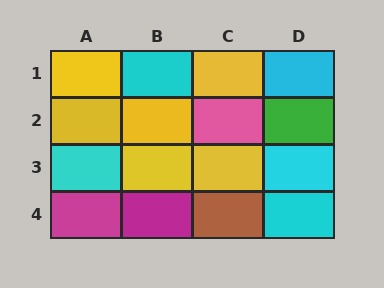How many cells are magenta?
2 cells are magenta.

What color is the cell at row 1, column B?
Cyan.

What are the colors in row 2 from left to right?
Yellow, yellow, pink, green.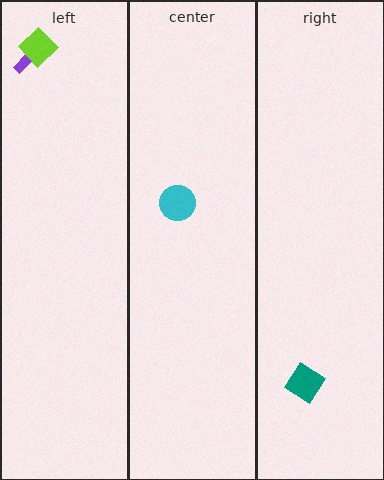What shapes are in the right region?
The teal diamond.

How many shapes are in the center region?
1.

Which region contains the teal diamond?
The right region.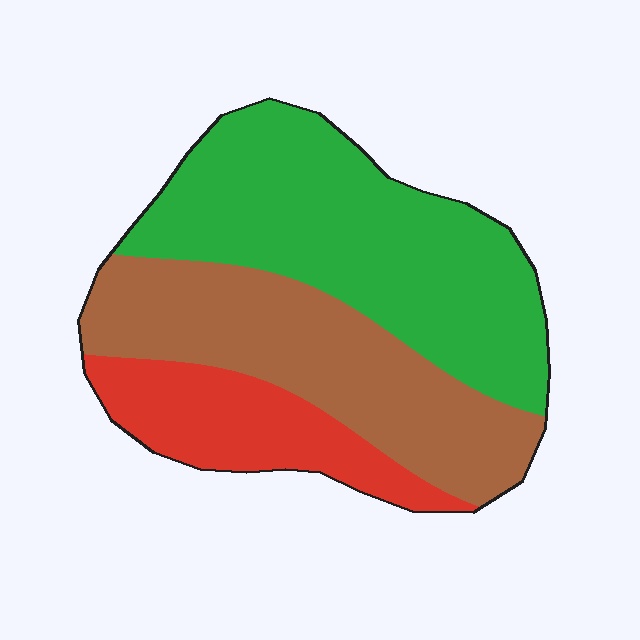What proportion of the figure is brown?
Brown takes up about three eighths (3/8) of the figure.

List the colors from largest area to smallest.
From largest to smallest: green, brown, red.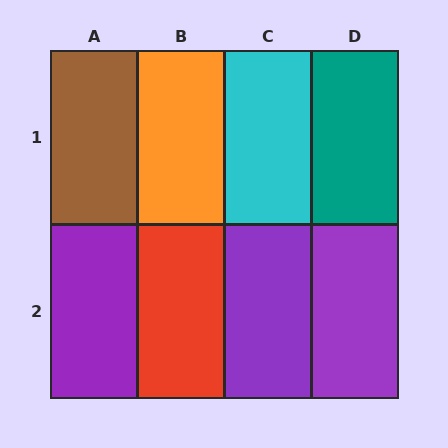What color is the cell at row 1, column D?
Teal.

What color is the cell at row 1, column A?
Brown.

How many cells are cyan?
1 cell is cyan.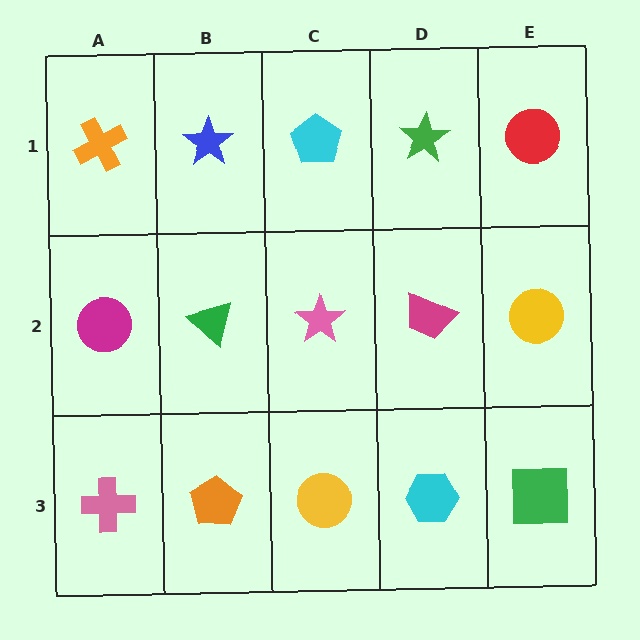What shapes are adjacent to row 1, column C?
A pink star (row 2, column C), a blue star (row 1, column B), a green star (row 1, column D).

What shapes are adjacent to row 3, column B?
A green triangle (row 2, column B), a pink cross (row 3, column A), a yellow circle (row 3, column C).